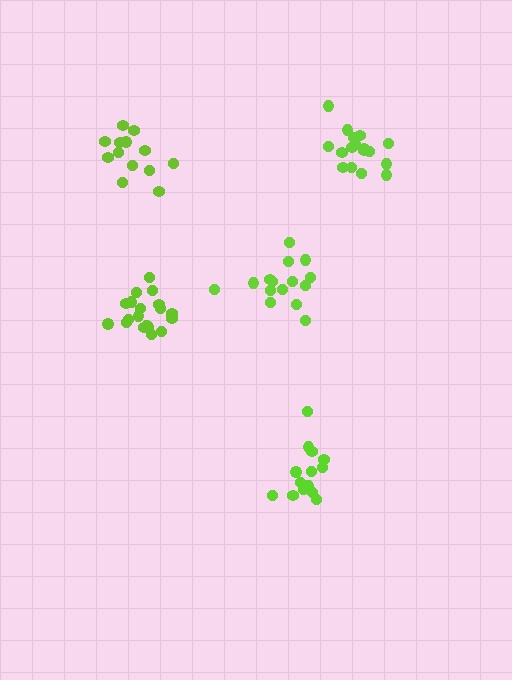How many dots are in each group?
Group 1: 19 dots, Group 2: 13 dots, Group 3: 17 dots, Group 4: 15 dots, Group 5: 14 dots (78 total).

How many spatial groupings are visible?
There are 5 spatial groupings.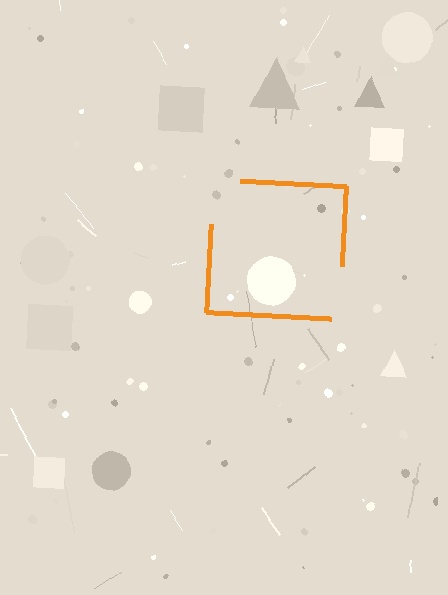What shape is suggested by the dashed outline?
The dashed outline suggests a square.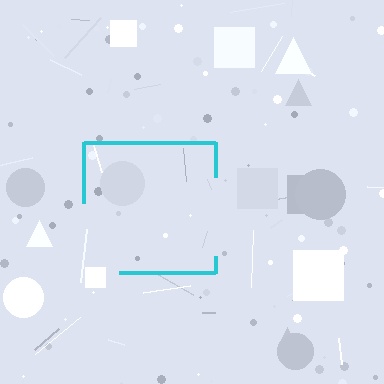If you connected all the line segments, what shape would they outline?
They would outline a square.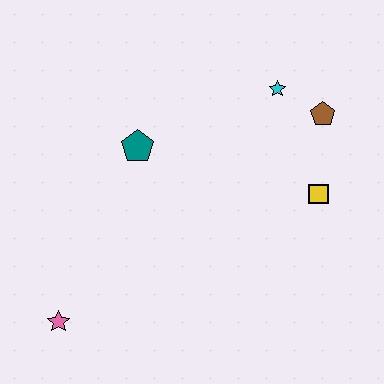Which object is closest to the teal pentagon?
The cyan star is closest to the teal pentagon.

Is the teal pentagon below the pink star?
No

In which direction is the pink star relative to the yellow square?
The pink star is to the left of the yellow square.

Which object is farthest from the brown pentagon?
The pink star is farthest from the brown pentagon.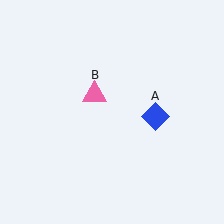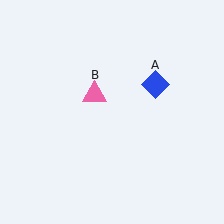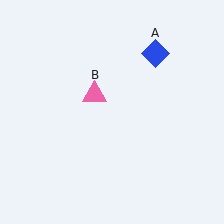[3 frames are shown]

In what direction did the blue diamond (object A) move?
The blue diamond (object A) moved up.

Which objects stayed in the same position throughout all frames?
Pink triangle (object B) remained stationary.